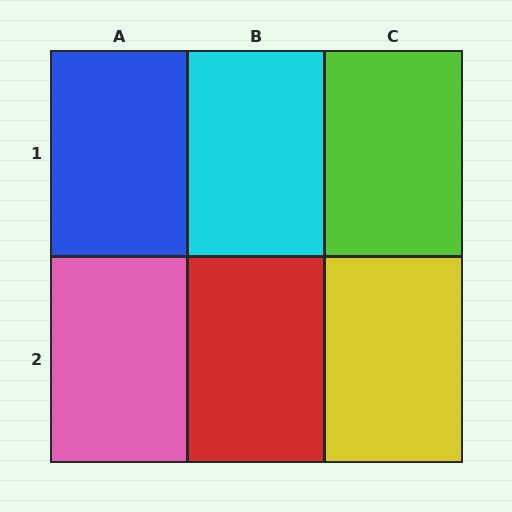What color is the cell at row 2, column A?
Pink.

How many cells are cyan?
1 cell is cyan.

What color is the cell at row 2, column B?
Red.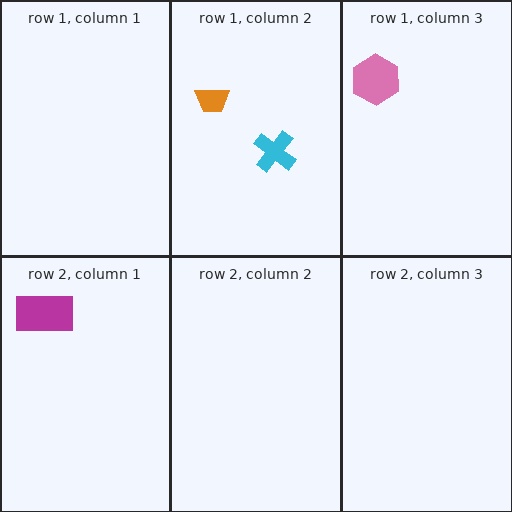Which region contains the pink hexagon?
The row 1, column 3 region.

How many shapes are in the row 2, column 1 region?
1.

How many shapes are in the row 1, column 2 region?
2.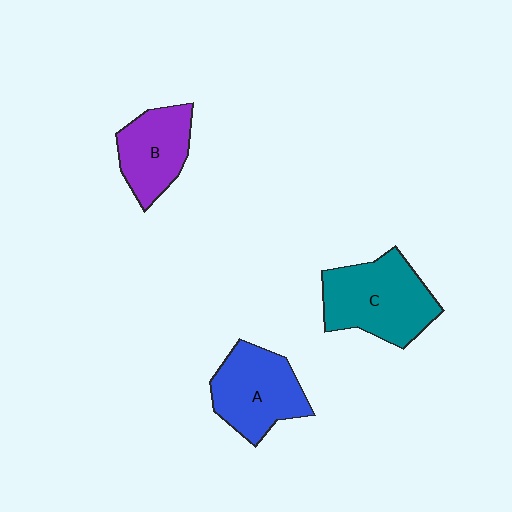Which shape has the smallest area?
Shape B (purple).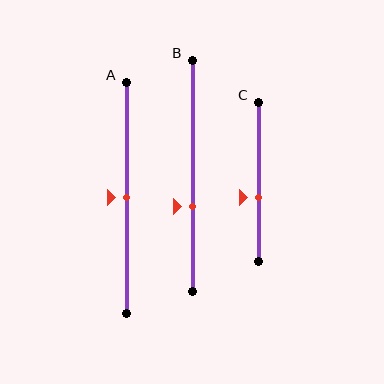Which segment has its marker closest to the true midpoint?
Segment A has its marker closest to the true midpoint.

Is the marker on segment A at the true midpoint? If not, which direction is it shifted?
Yes, the marker on segment A is at the true midpoint.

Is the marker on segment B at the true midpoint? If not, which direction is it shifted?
No, the marker on segment B is shifted downward by about 14% of the segment length.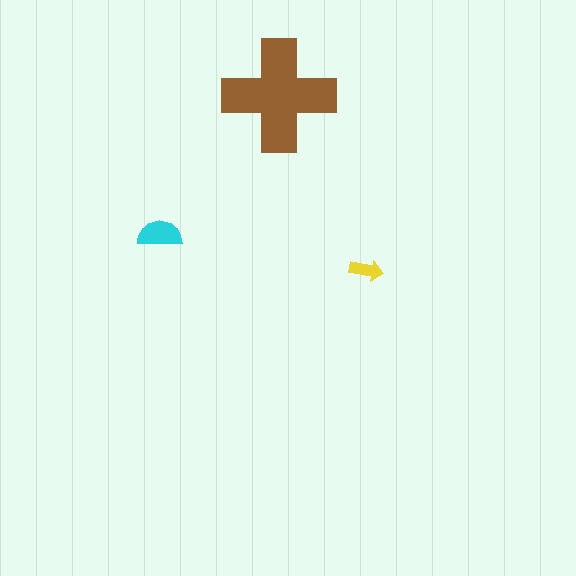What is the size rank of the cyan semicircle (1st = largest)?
2nd.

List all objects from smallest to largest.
The yellow arrow, the cyan semicircle, the brown cross.